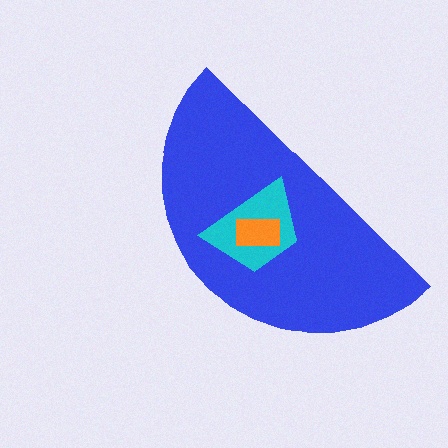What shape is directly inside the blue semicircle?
The cyan trapezoid.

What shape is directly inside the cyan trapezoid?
The orange rectangle.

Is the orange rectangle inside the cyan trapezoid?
Yes.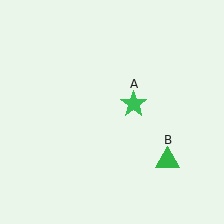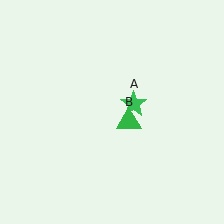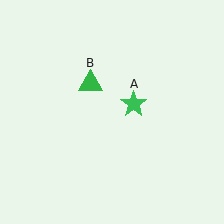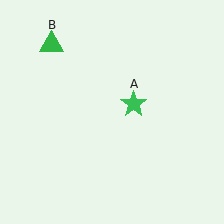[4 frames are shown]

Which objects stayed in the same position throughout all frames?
Green star (object A) remained stationary.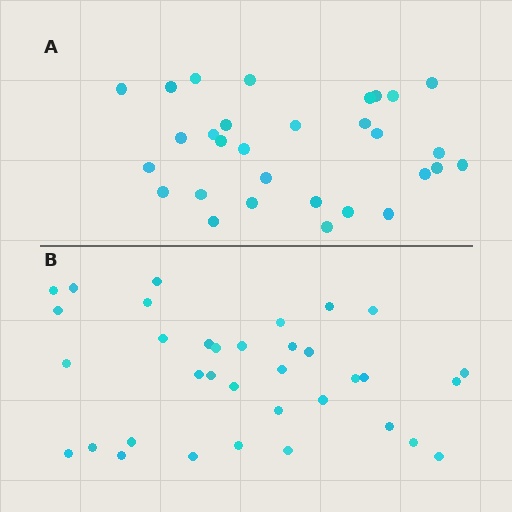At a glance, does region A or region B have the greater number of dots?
Region B (the bottom region) has more dots.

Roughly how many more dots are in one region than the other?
Region B has about 5 more dots than region A.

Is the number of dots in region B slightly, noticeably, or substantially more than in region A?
Region B has only slightly more — the two regions are fairly close. The ratio is roughly 1.2 to 1.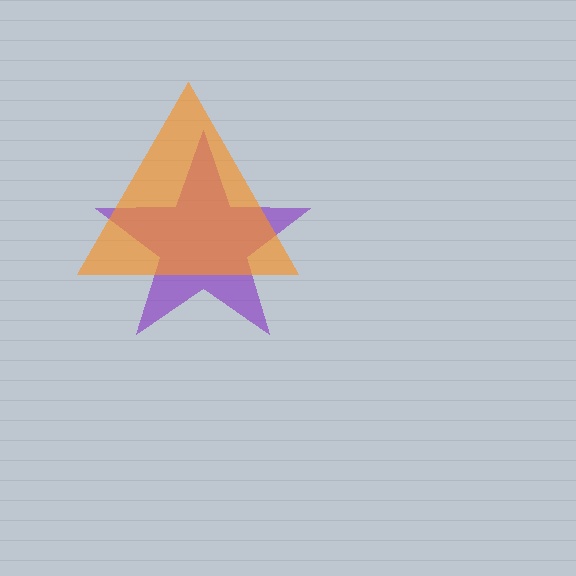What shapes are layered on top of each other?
The layered shapes are: a purple star, an orange triangle.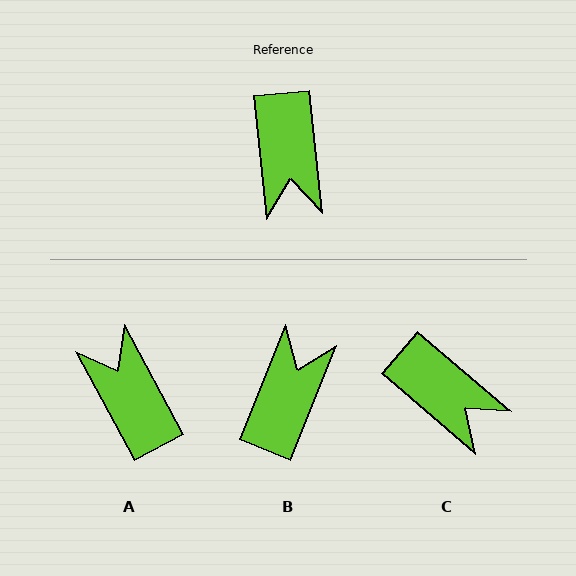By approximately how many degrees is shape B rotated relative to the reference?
Approximately 152 degrees counter-clockwise.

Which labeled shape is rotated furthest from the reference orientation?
A, about 158 degrees away.